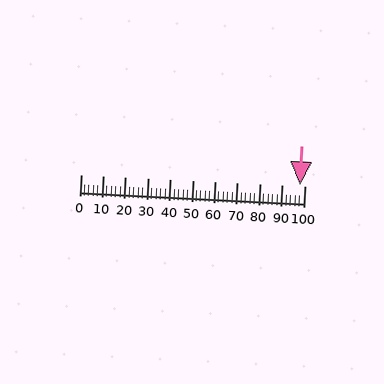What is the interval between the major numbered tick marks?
The major tick marks are spaced 10 units apart.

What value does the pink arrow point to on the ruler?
The pink arrow points to approximately 98.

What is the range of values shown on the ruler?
The ruler shows values from 0 to 100.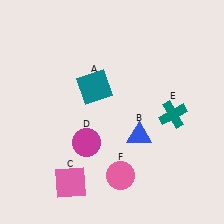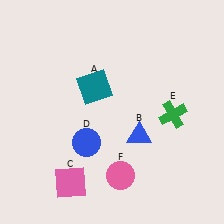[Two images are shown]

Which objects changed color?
D changed from magenta to blue. E changed from teal to green.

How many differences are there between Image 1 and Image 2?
There are 2 differences between the two images.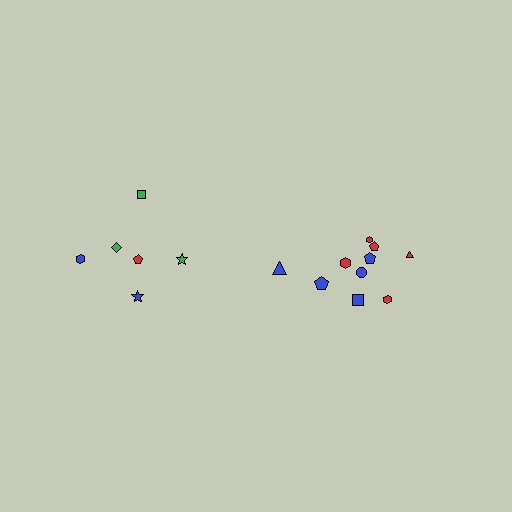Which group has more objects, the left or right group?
The right group.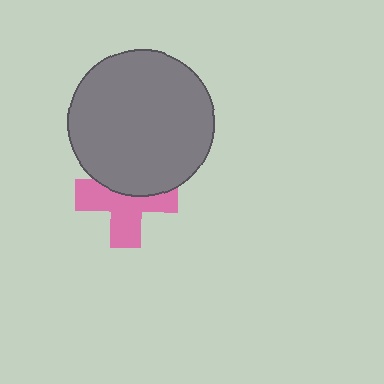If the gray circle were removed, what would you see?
You would see the complete pink cross.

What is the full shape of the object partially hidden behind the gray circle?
The partially hidden object is a pink cross.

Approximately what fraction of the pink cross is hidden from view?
Roughly 38% of the pink cross is hidden behind the gray circle.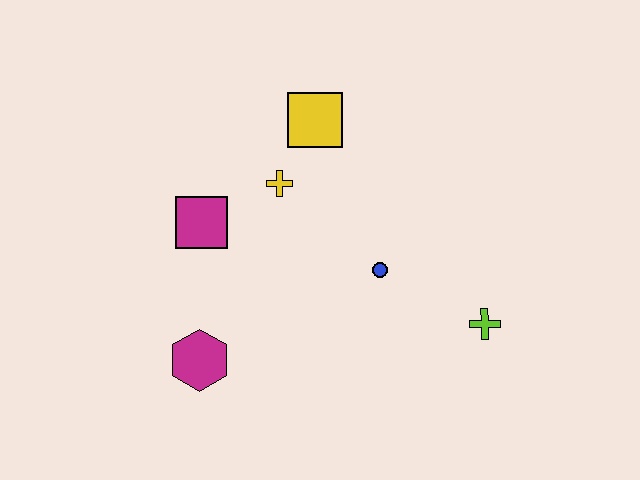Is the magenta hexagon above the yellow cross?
No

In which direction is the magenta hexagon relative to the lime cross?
The magenta hexagon is to the left of the lime cross.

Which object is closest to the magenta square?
The yellow cross is closest to the magenta square.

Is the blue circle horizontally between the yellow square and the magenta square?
No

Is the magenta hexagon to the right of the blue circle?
No